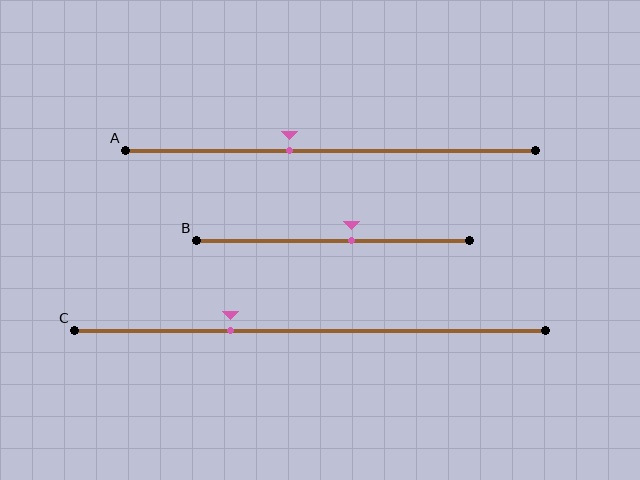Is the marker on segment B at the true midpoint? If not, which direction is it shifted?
No, the marker on segment B is shifted to the right by about 7% of the segment length.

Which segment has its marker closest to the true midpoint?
Segment B has its marker closest to the true midpoint.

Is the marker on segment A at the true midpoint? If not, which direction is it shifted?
No, the marker on segment A is shifted to the left by about 10% of the segment length.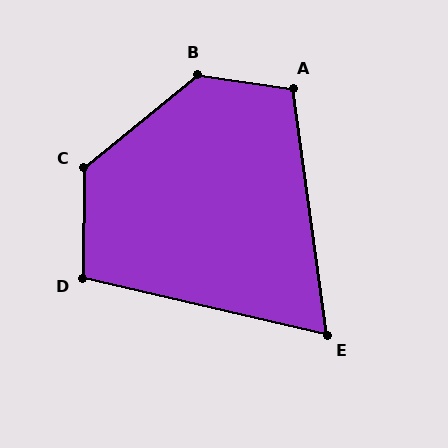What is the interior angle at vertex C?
Approximately 129 degrees (obtuse).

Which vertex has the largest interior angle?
B, at approximately 132 degrees.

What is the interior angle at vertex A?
Approximately 106 degrees (obtuse).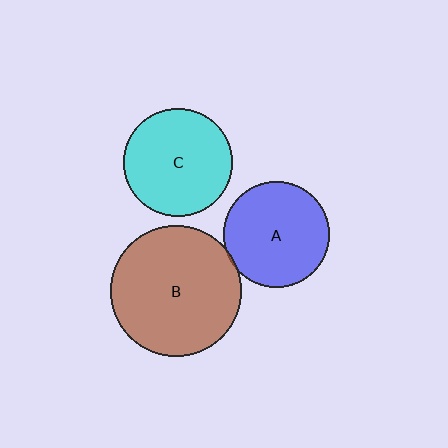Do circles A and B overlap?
Yes.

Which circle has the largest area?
Circle B (brown).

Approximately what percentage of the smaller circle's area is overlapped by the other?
Approximately 5%.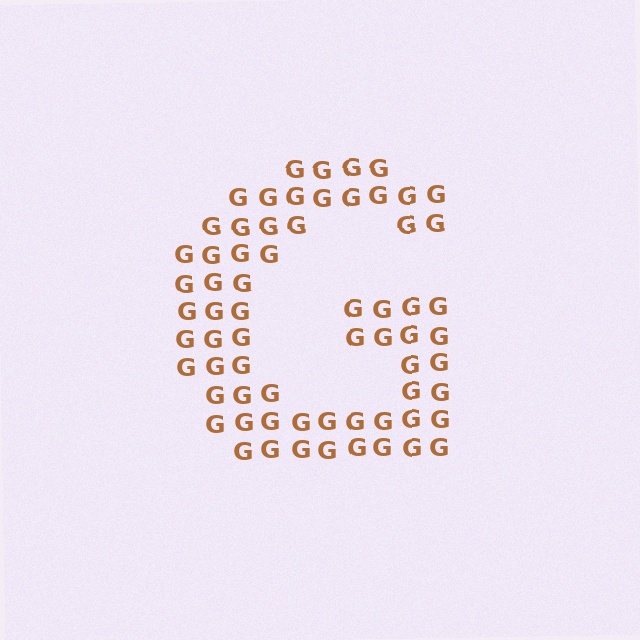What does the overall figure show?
The overall figure shows the letter G.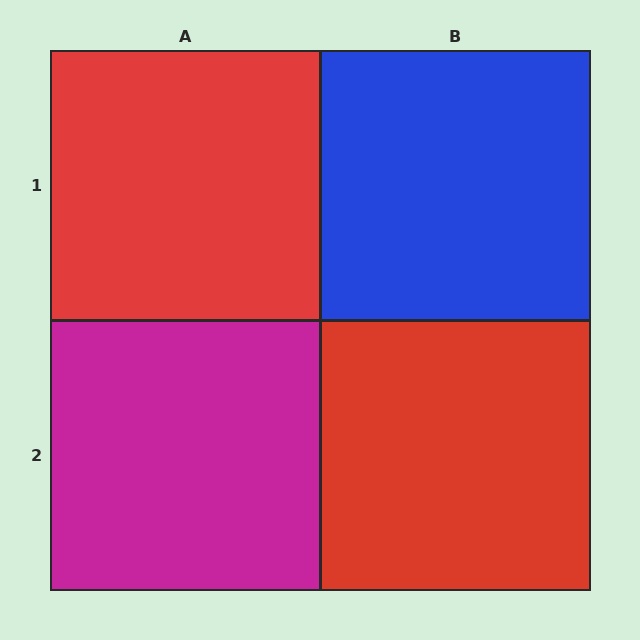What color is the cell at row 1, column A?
Red.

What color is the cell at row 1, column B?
Blue.